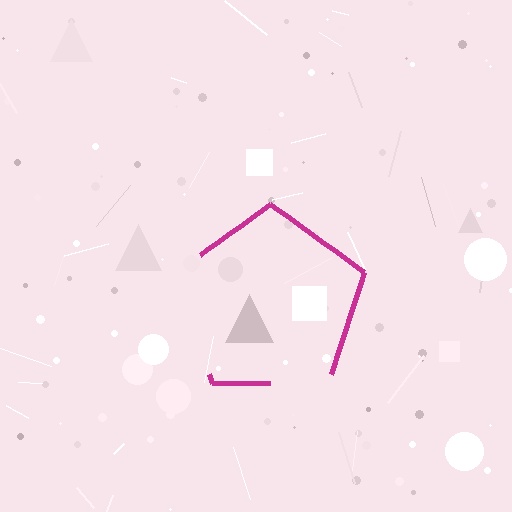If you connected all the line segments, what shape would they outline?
They would outline a pentagon.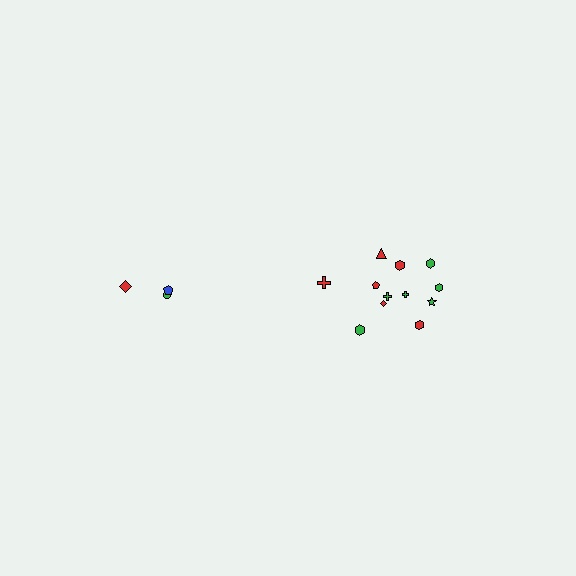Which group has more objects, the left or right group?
The right group.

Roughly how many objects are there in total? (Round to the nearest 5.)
Roughly 15 objects in total.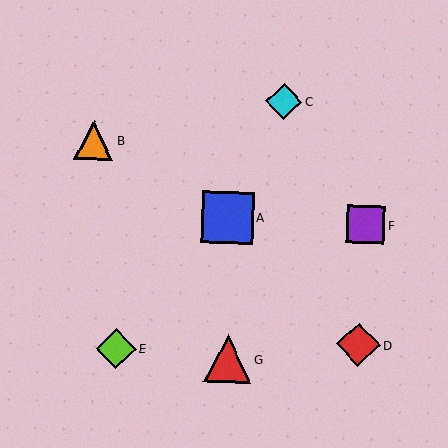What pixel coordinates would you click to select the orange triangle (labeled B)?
Click at (94, 141) to select the orange triangle B.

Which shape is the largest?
The blue square (labeled A) is the largest.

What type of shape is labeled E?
Shape E is a lime diamond.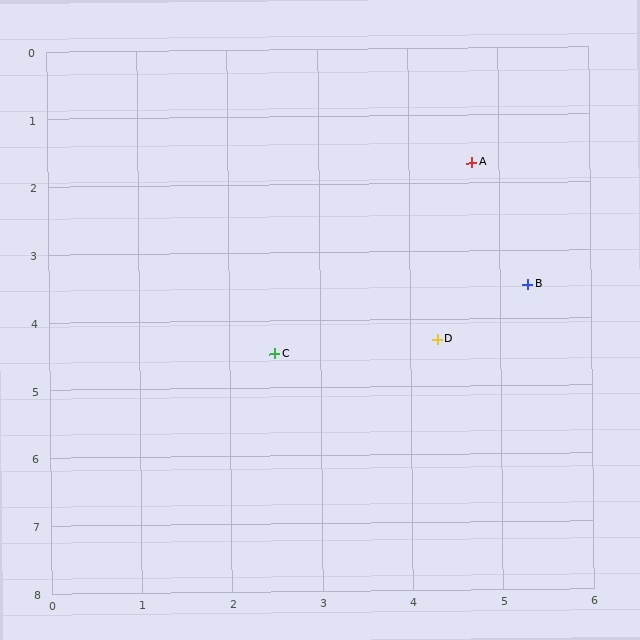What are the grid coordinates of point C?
Point C is at approximately (2.5, 4.5).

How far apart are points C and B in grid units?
Points C and B are about 3.0 grid units apart.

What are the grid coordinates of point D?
Point D is at approximately (4.3, 4.3).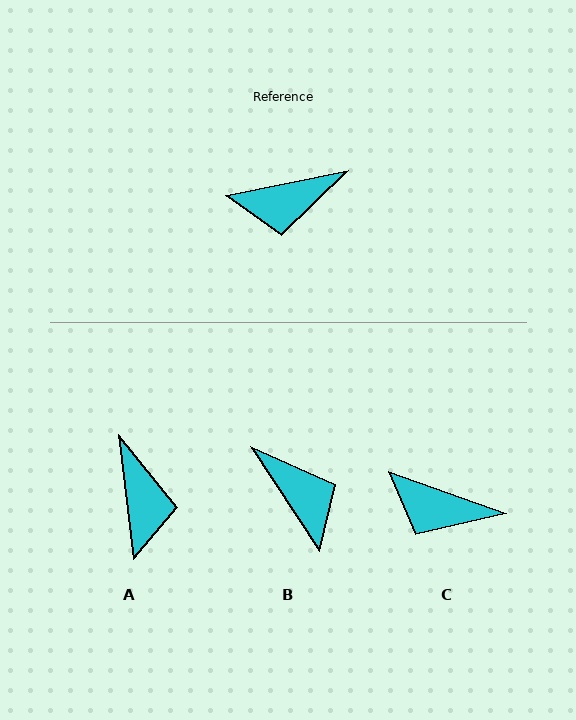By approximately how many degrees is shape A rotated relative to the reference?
Approximately 85 degrees counter-clockwise.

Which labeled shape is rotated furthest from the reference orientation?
B, about 112 degrees away.